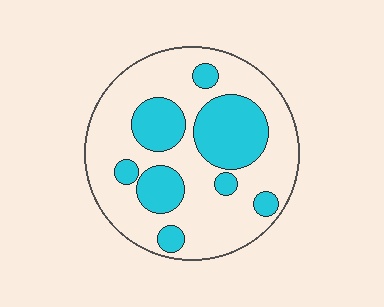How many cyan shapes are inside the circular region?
8.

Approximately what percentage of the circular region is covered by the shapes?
Approximately 30%.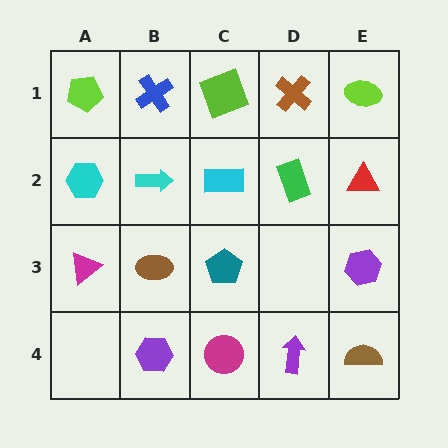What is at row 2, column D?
A green rectangle.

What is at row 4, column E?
A brown semicircle.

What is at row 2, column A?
A cyan hexagon.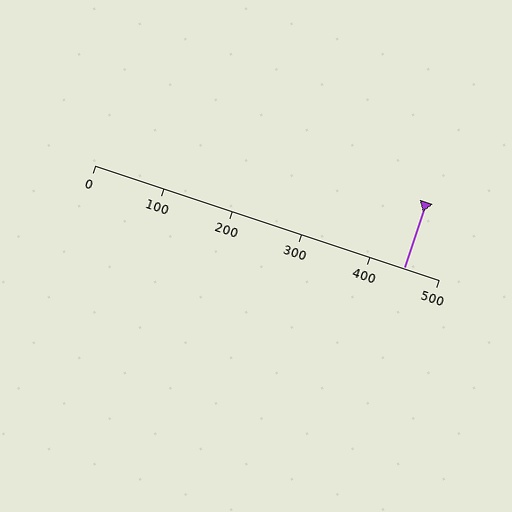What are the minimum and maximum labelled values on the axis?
The axis runs from 0 to 500.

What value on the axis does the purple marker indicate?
The marker indicates approximately 450.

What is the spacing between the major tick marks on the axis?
The major ticks are spaced 100 apart.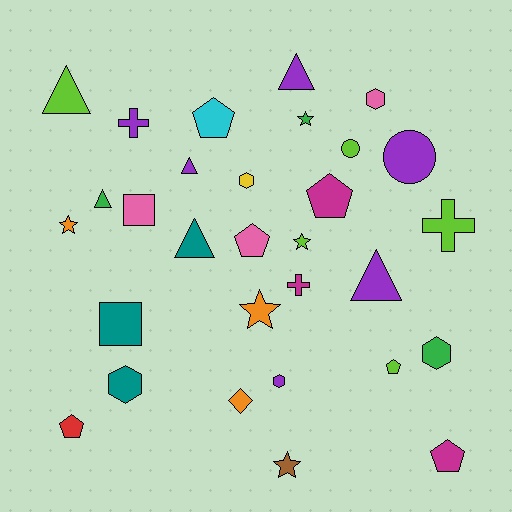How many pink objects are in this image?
There are 3 pink objects.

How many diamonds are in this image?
There is 1 diamond.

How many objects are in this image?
There are 30 objects.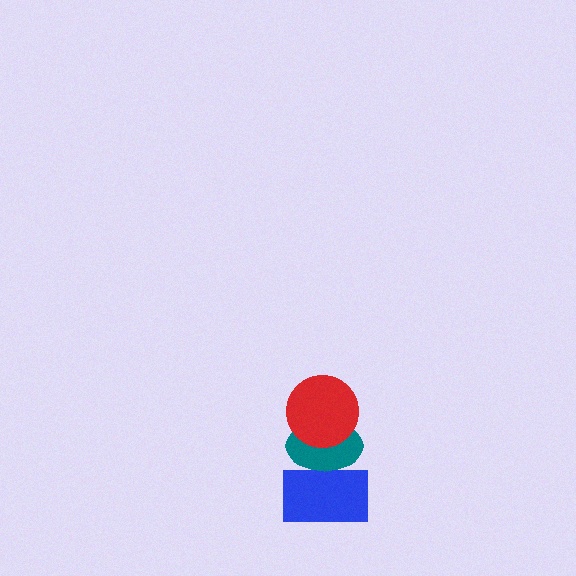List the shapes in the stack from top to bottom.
From top to bottom: the red circle, the teal ellipse, the blue rectangle.